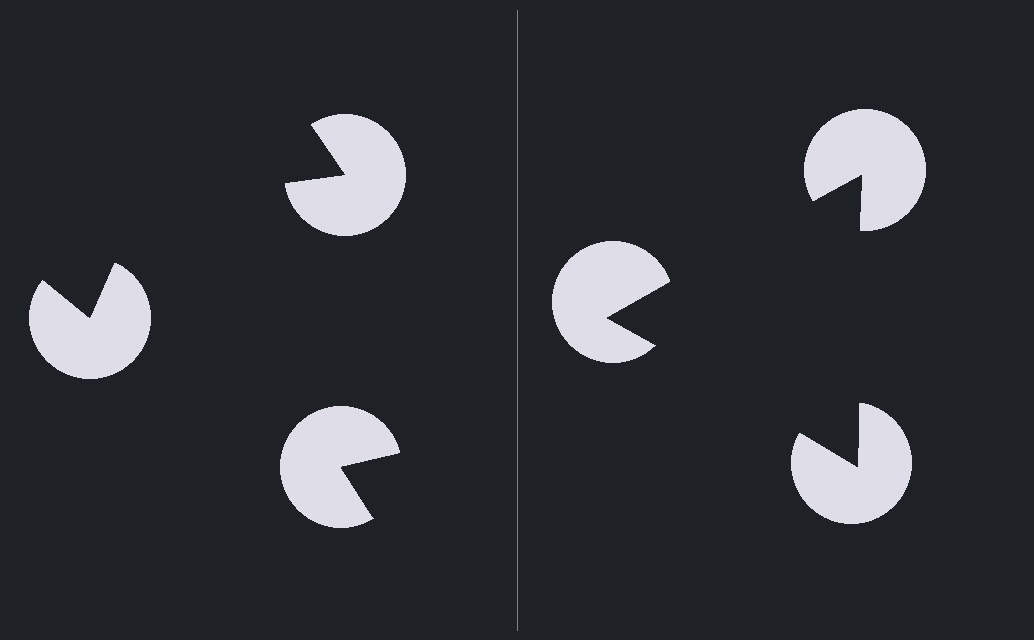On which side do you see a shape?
An illusory triangle appears on the right side. On the left side the wedge cuts are rotated, so no coherent shape forms.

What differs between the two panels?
The pac-man discs are positioned identically on both sides; only the wedge orientations differ. On the right they align to a triangle; on the left they are misaligned.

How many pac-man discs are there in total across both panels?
6 — 3 on each side.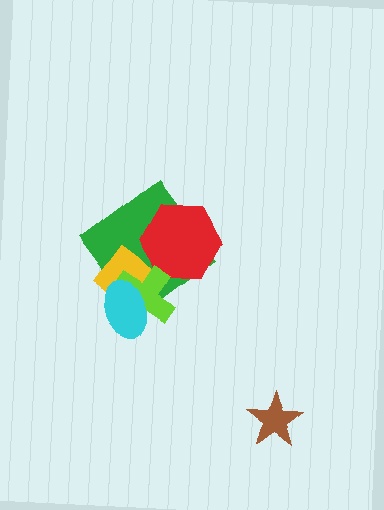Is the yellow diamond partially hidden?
Yes, it is partially covered by another shape.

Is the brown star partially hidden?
No, no other shape covers it.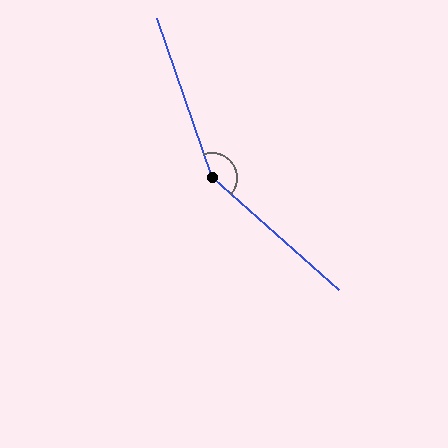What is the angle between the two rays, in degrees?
Approximately 150 degrees.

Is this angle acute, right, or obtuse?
It is obtuse.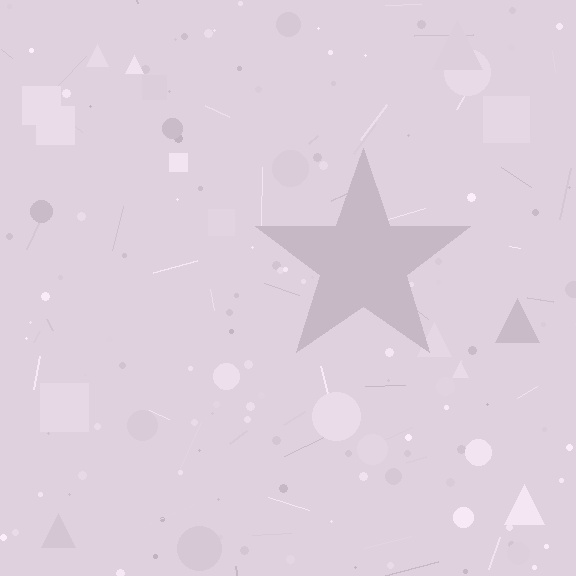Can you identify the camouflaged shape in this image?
The camouflaged shape is a star.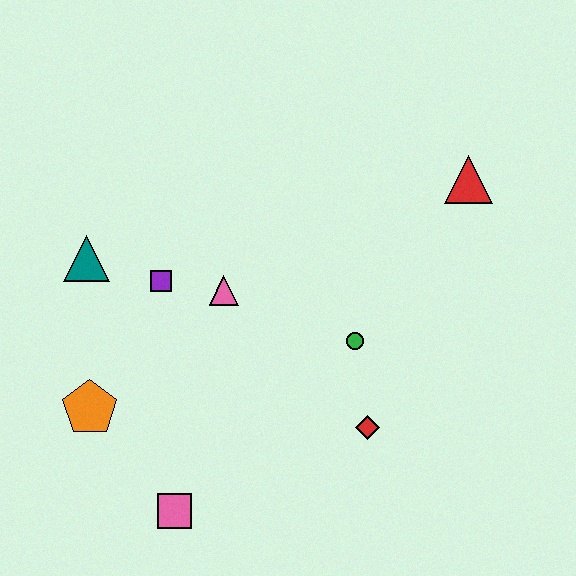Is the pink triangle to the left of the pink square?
No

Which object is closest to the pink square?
The orange pentagon is closest to the pink square.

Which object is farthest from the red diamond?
The teal triangle is farthest from the red diamond.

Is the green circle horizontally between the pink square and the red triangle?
Yes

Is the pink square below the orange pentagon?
Yes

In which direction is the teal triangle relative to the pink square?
The teal triangle is above the pink square.